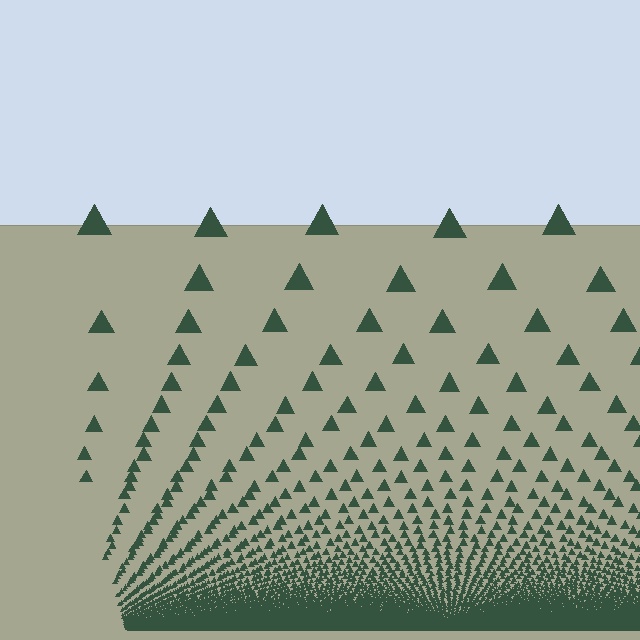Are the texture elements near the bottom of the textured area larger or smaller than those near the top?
Smaller. The gradient is inverted — elements near the bottom are smaller and denser.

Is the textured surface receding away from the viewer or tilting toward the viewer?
The surface appears to tilt toward the viewer. Texture elements get larger and sparser toward the top.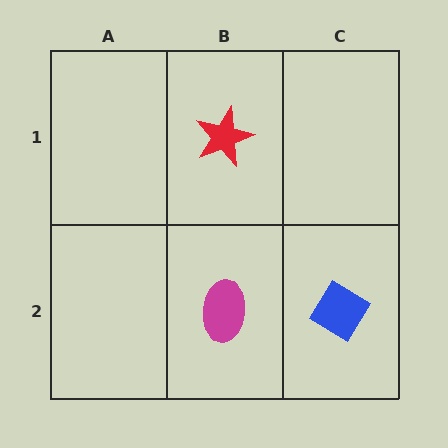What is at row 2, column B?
A magenta ellipse.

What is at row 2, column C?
A blue diamond.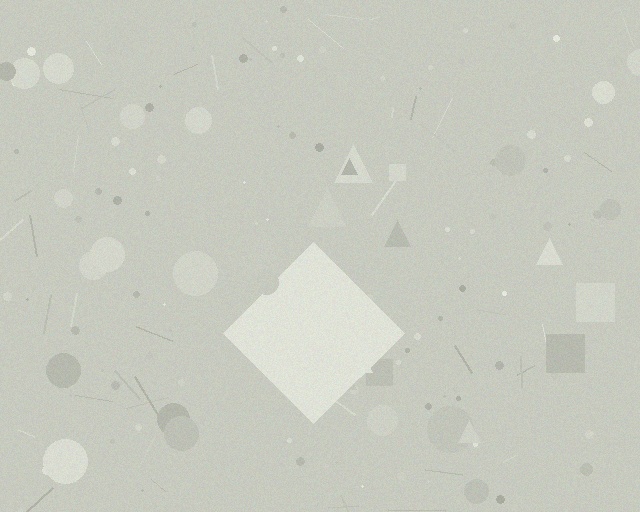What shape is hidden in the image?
A diamond is hidden in the image.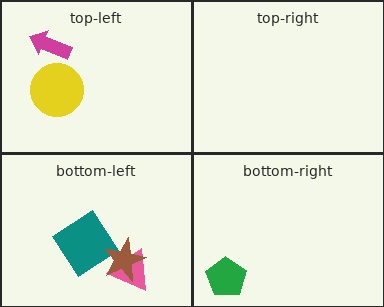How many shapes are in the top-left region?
2.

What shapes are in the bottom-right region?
The green pentagon.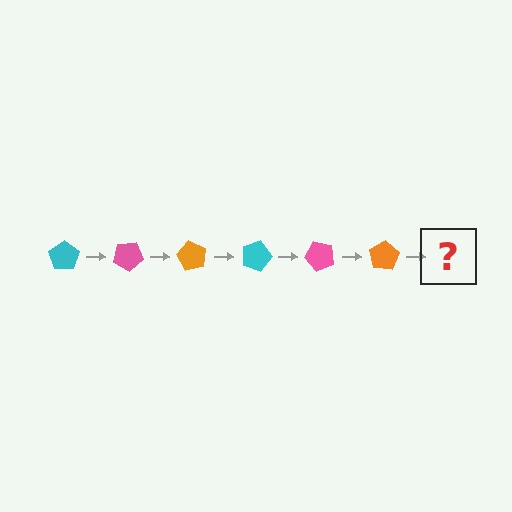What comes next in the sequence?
The next element should be a cyan pentagon, rotated 180 degrees from the start.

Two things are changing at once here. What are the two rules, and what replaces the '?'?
The two rules are that it rotates 30 degrees each step and the color cycles through cyan, pink, and orange. The '?' should be a cyan pentagon, rotated 180 degrees from the start.